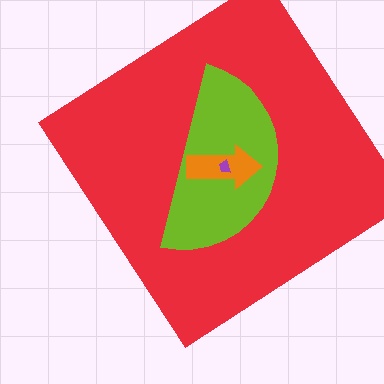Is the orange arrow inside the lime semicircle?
Yes.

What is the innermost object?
The purple trapezoid.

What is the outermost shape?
The red diamond.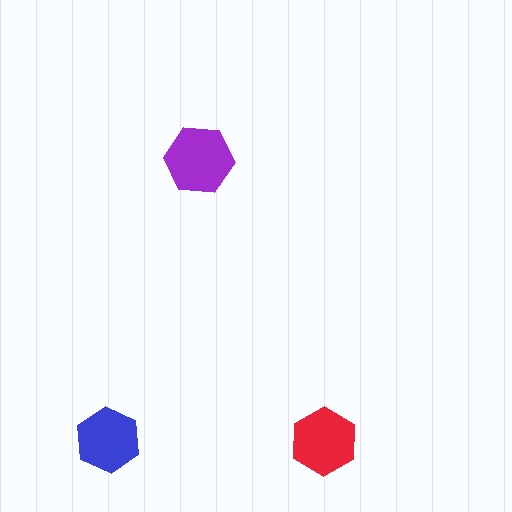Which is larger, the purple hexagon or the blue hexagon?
The purple one.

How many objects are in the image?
There are 3 objects in the image.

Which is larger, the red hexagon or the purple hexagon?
The purple one.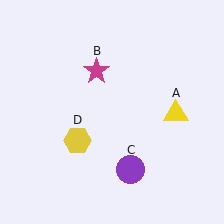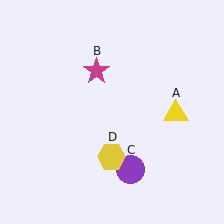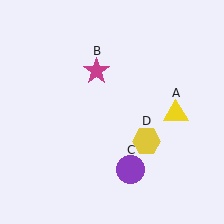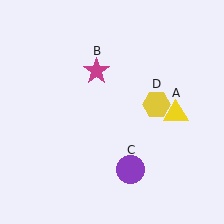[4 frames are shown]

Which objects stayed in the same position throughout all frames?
Yellow triangle (object A) and magenta star (object B) and purple circle (object C) remained stationary.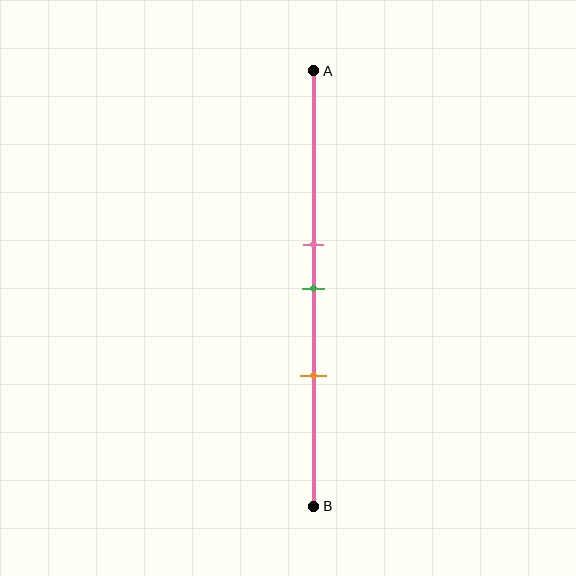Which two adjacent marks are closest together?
The pink and green marks are the closest adjacent pair.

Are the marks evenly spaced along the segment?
Yes, the marks are approximately evenly spaced.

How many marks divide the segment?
There are 3 marks dividing the segment.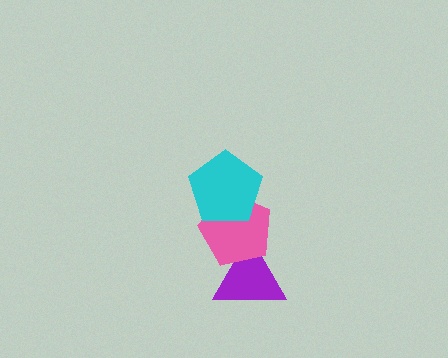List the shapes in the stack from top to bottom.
From top to bottom: the cyan pentagon, the pink pentagon, the purple triangle.